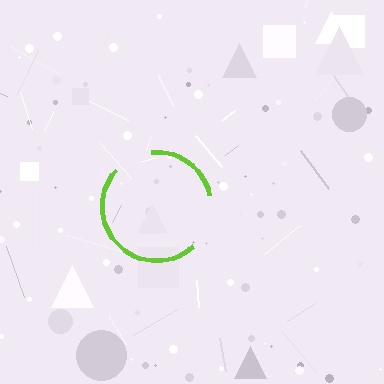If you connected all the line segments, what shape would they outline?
They would outline a circle.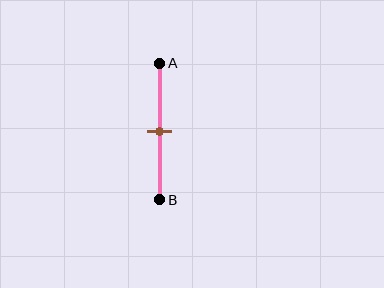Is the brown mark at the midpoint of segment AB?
Yes, the mark is approximately at the midpoint.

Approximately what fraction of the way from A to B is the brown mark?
The brown mark is approximately 50% of the way from A to B.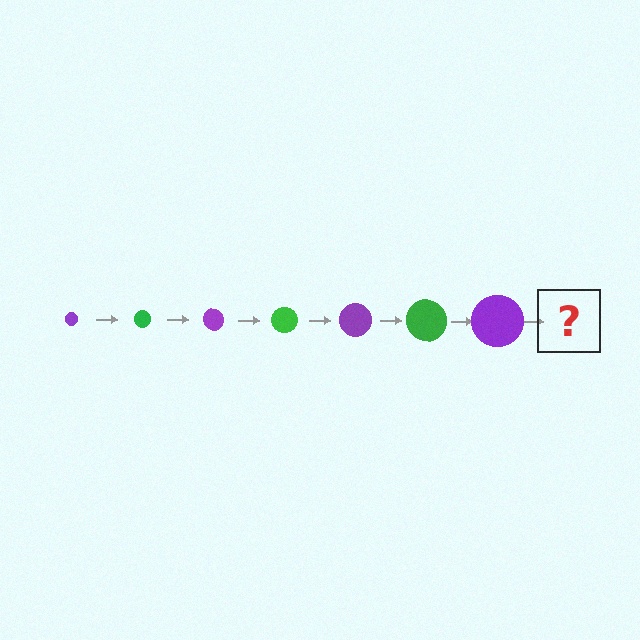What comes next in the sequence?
The next element should be a green circle, larger than the previous one.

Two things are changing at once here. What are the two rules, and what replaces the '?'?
The two rules are that the circle grows larger each step and the color cycles through purple and green. The '?' should be a green circle, larger than the previous one.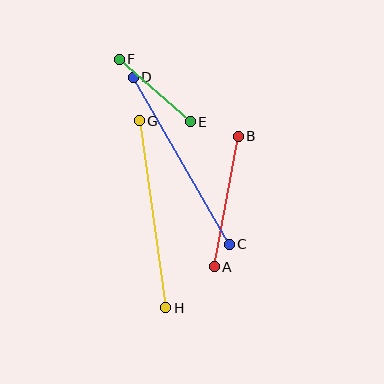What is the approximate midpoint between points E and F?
The midpoint is at approximately (155, 91) pixels.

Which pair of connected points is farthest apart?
Points C and D are farthest apart.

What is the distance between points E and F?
The distance is approximately 95 pixels.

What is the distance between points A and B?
The distance is approximately 133 pixels.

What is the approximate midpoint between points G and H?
The midpoint is at approximately (153, 214) pixels.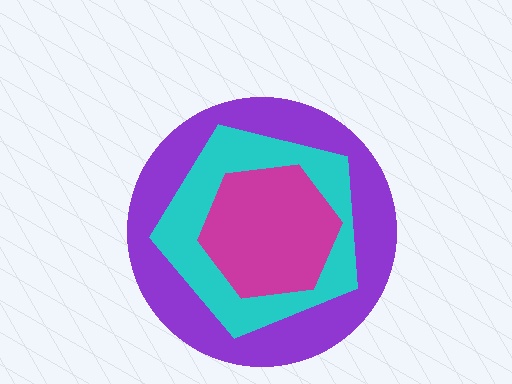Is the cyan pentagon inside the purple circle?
Yes.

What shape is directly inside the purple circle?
The cyan pentagon.